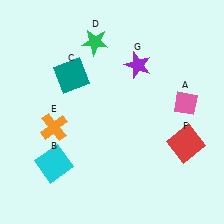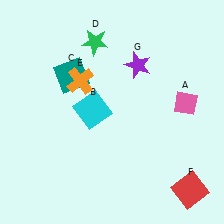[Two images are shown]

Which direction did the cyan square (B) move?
The cyan square (B) moved up.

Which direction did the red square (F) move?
The red square (F) moved down.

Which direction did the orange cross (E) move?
The orange cross (E) moved up.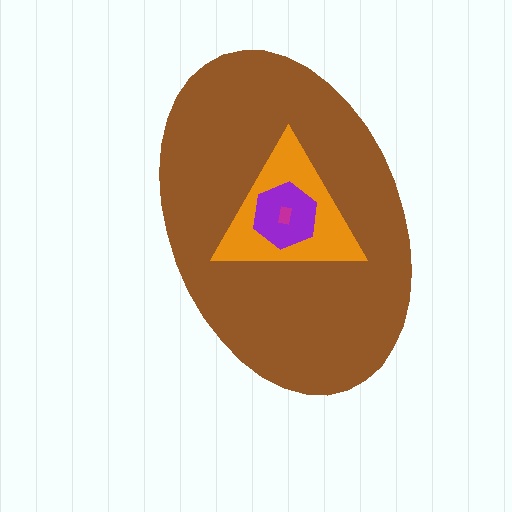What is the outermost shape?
The brown ellipse.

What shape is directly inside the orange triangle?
The purple hexagon.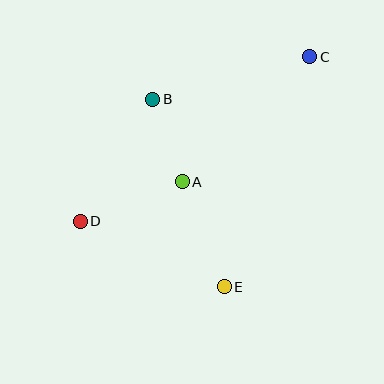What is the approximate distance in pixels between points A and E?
The distance between A and E is approximately 113 pixels.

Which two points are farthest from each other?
Points C and D are farthest from each other.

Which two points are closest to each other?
Points A and B are closest to each other.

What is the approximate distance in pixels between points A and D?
The distance between A and D is approximately 109 pixels.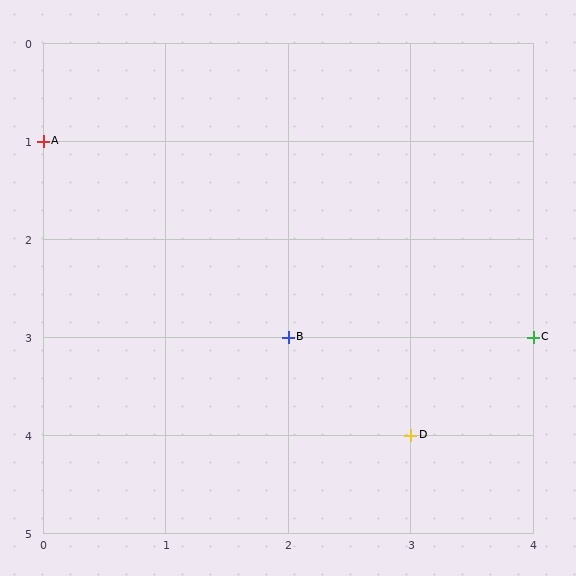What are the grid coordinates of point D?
Point D is at grid coordinates (3, 4).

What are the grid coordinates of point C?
Point C is at grid coordinates (4, 3).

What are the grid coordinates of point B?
Point B is at grid coordinates (2, 3).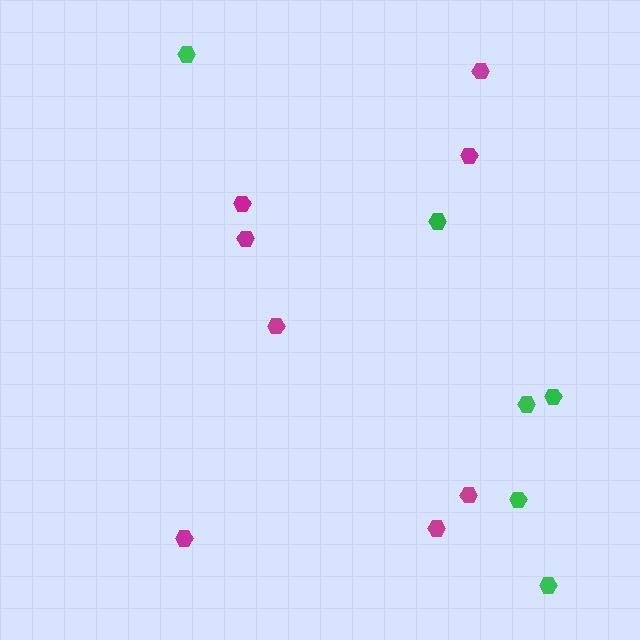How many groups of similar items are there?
There are 2 groups: one group of magenta hexagons (8) and one group of green hexagons (6).